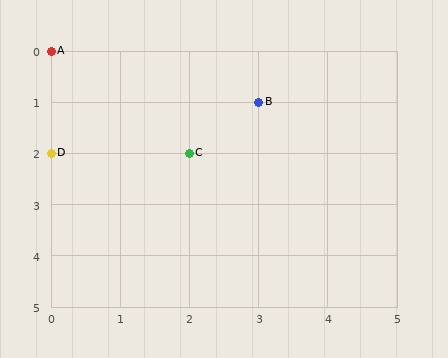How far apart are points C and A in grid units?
Points C and A are 2 columns and 2 rows apart (about 2.8 grid units diagonally).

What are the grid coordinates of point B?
Point B is at grid coordinates (3, 1).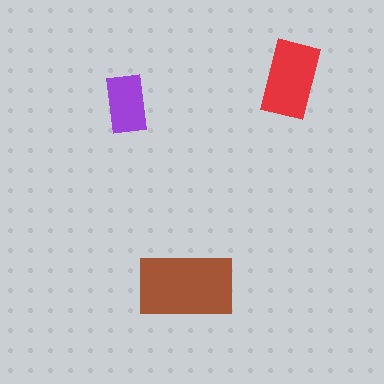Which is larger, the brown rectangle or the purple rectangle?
The brown one.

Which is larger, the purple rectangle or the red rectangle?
The red one.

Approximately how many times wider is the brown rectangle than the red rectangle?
About 1.5 times wider.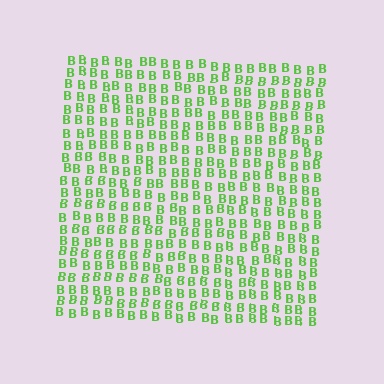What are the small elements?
The small elements are letter B's.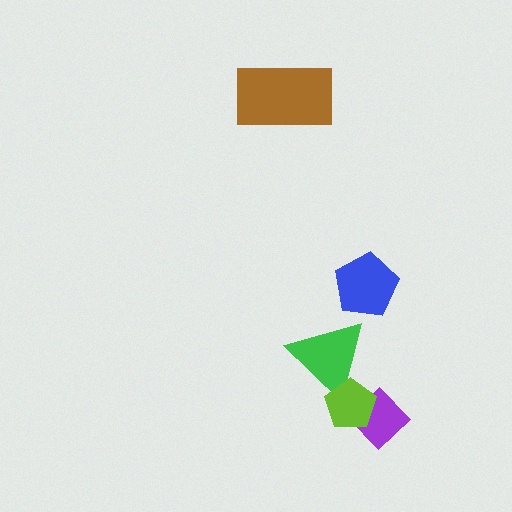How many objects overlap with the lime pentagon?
2 objects overlap with the lime pentagon.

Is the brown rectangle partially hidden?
No, no other shape covers it.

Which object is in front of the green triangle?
The lime pentagon is in front of the green triangle.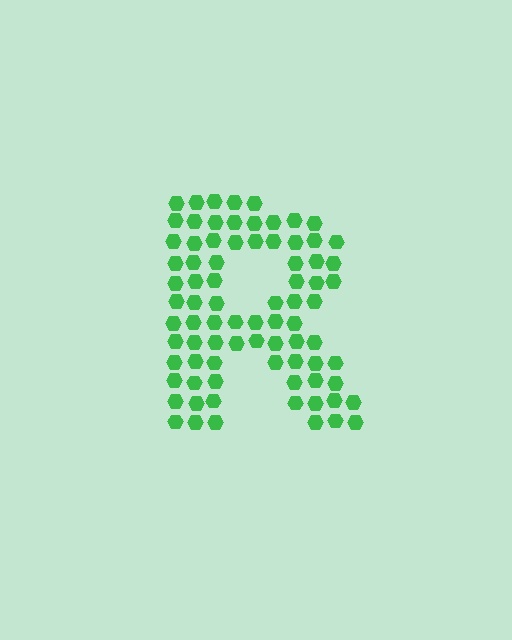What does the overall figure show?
The overall figure shows the letter R.